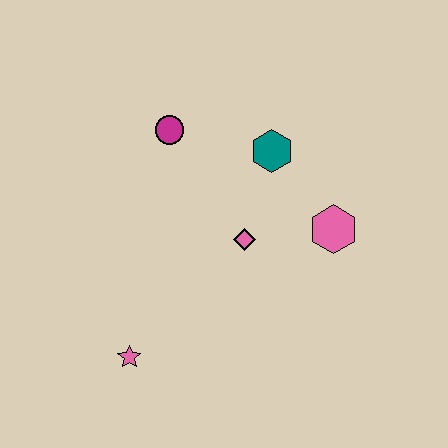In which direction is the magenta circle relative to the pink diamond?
The magenta circle is above the pink diamond.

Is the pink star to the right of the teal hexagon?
No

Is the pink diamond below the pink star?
No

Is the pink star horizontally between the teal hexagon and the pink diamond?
No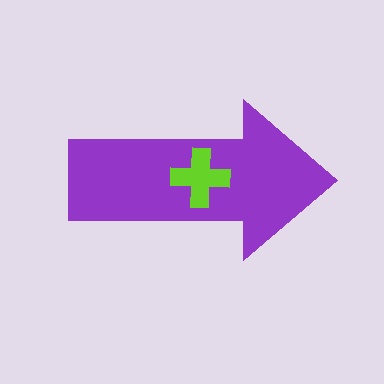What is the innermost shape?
The lime cross.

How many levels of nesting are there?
2.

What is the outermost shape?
The purple arrow.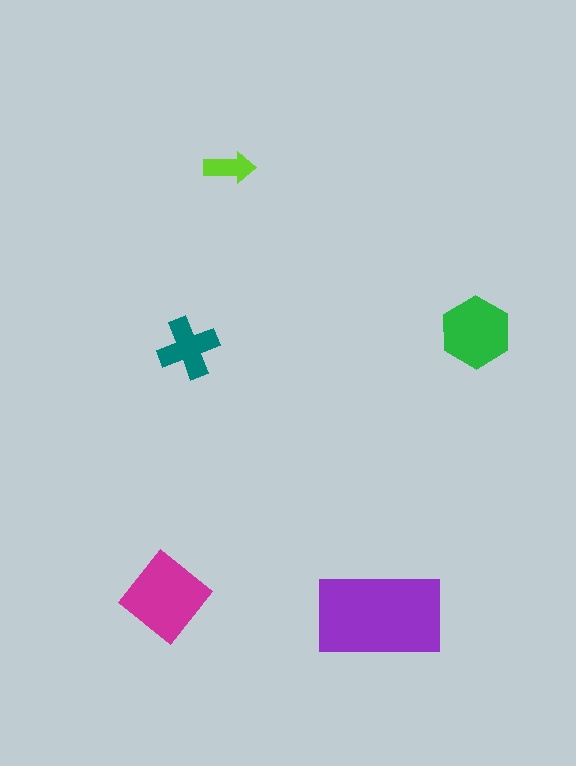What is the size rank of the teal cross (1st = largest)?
4th.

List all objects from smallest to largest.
The lime arrow, the teal cross, the green hexagon, the magenta diamond, the purple rectangle.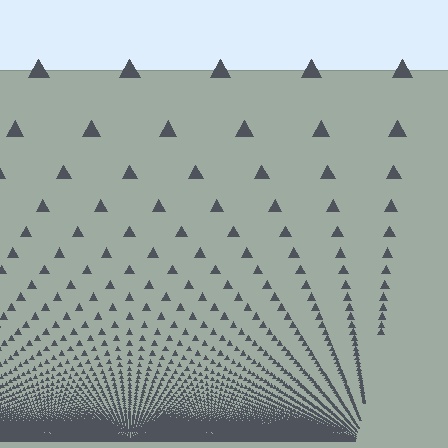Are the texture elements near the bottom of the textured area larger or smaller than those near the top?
Smaller. The gradient is inverted — elements near the bottom are smaller and denser.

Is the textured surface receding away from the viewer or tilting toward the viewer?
The surface appears to tilt toward the viewer. Texture elements get larger and sparser toward the top.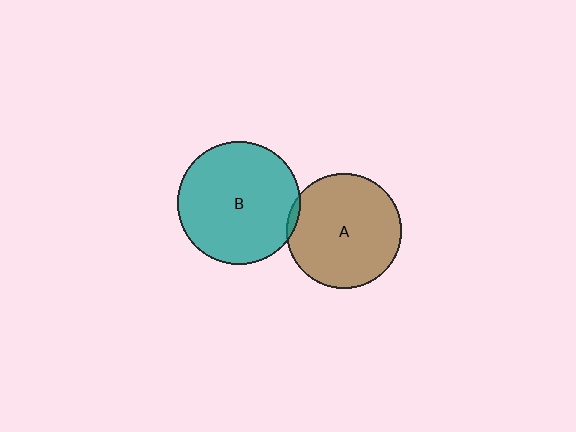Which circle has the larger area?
Circle B (teal).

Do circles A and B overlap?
Yes.